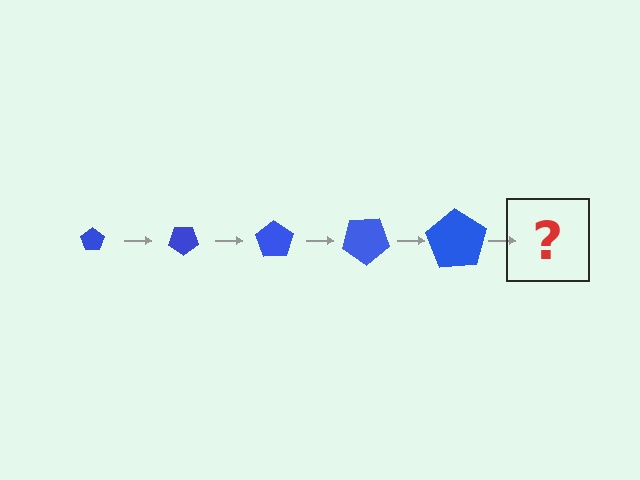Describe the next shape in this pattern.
It should be a pentagon, larger than the previous one and rotated 175 degrees from the start.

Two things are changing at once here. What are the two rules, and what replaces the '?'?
The two rules are that the pentagon grows larger each step and it rotates 35 degrees each step. The '?' should be a pentagon, larger than the previous one and rotated 175 degrees from the start.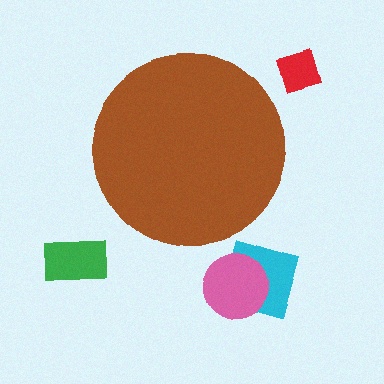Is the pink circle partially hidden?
No, the pink circle is fully visible.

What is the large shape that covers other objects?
A brown circle.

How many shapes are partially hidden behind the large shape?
0 shapes are partially hidden.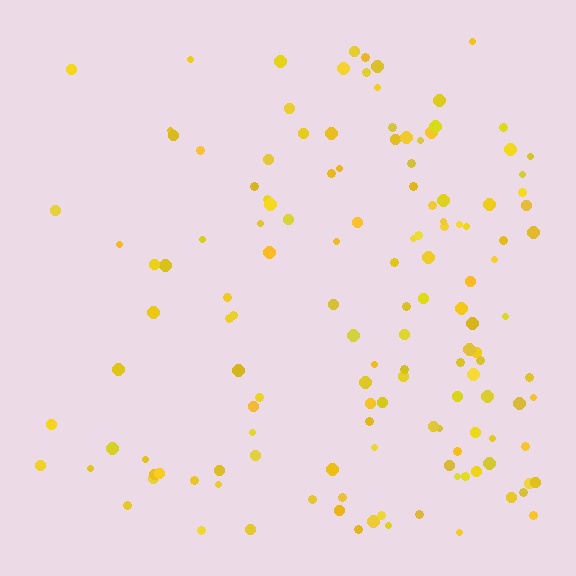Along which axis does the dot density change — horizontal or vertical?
Horizontal.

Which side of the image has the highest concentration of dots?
The right.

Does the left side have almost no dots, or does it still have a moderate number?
Still a moderate number, just noticeably fewer than the right.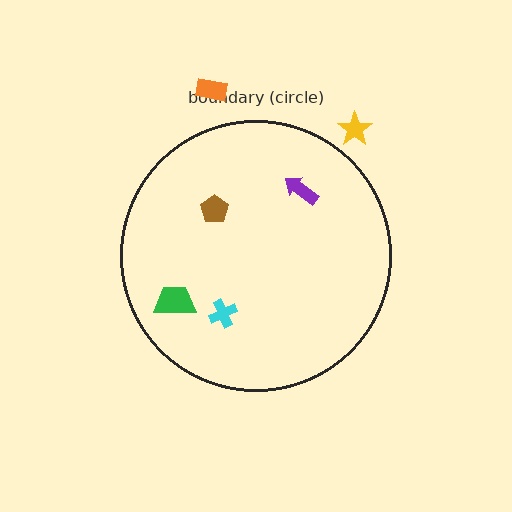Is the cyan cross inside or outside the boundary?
Inside.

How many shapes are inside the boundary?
4 inside, 2 outside.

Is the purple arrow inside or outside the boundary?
Inside.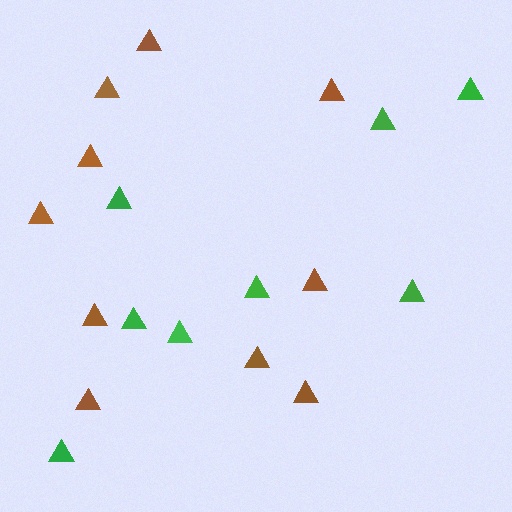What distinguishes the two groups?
There are 2 groups: one group of green triangles (8) and one group of brown triangles (10).